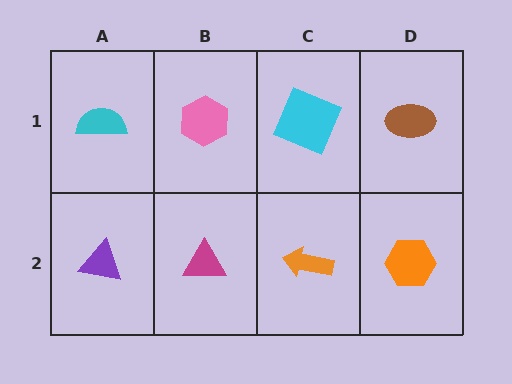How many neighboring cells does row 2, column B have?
3.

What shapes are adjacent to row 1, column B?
A magenta triangle (row 2, column B), a cyan semicircle (row 1, column A), a cyan square (row 1, column C).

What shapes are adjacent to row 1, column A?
A purple triangle (row 2, column A), a pink hexagon (row 1, column B).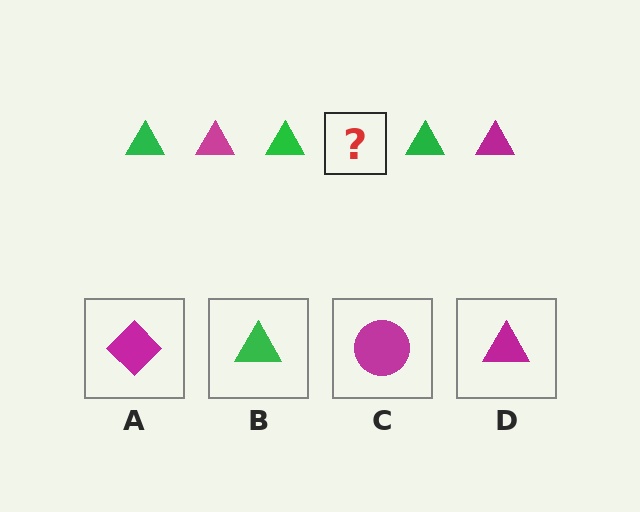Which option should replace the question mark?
Option D.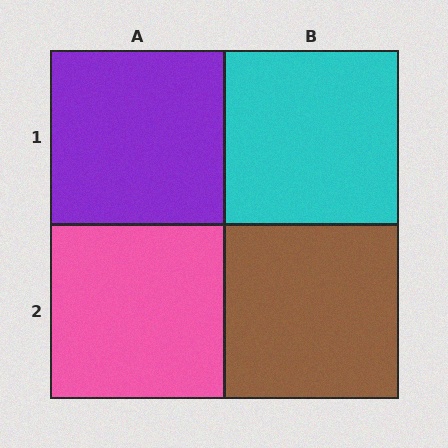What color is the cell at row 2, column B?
Brown.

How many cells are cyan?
1 cell is cyan.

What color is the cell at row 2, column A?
Pink.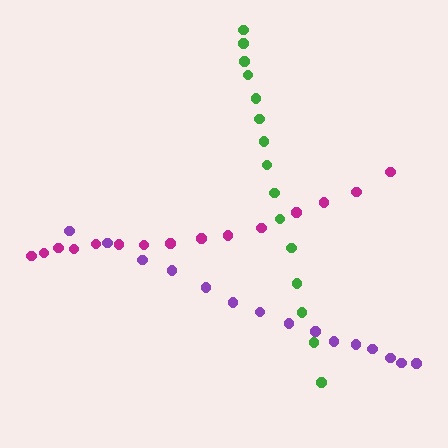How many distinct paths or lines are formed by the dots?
There are 3 distinct paths.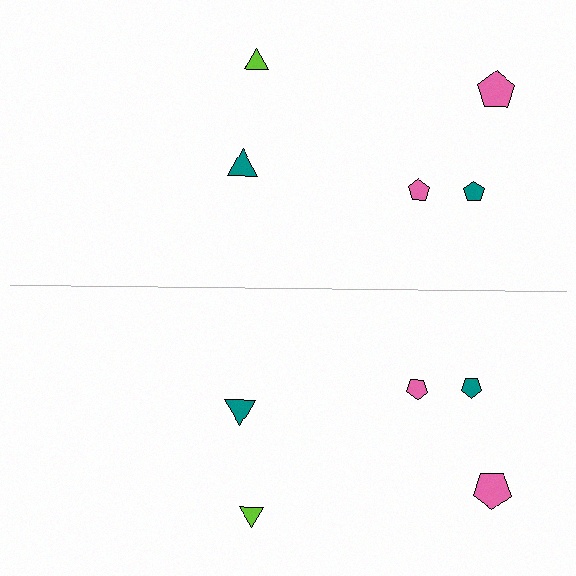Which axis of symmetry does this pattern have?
The pattern has a horizontal axis of symmetry running through the center of the image.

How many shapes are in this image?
There are 10 shapes in this image.